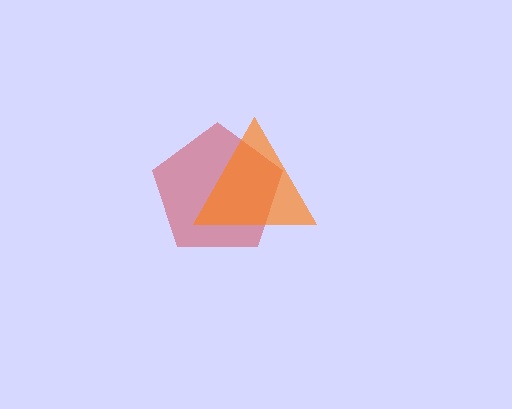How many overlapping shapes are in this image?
There are 2 overlapping shapes in the image.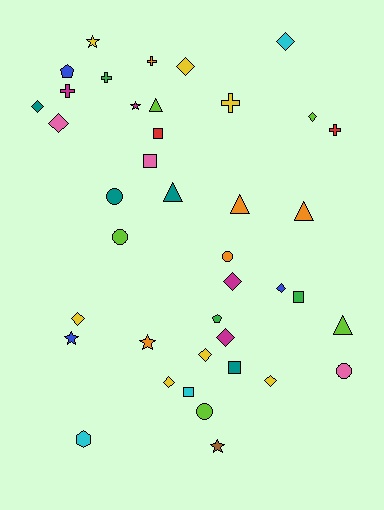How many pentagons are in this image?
There are 2 pentagons.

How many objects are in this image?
There are 40 objects.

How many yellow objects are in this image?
There are 7 yellow objects.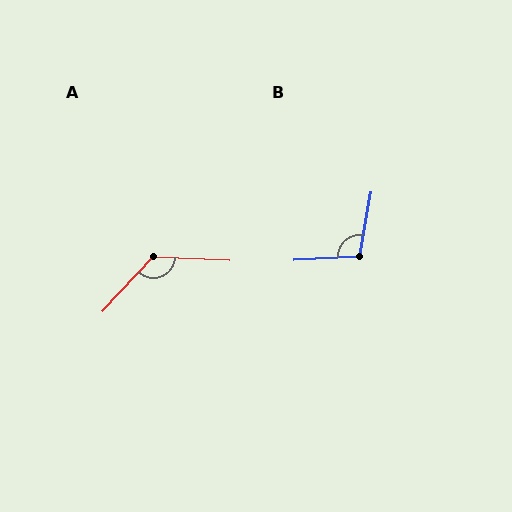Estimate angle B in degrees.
Approximately 103 degrees.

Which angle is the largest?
A, at approximately 130 degrees.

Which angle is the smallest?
B, at approximately 103 degrees.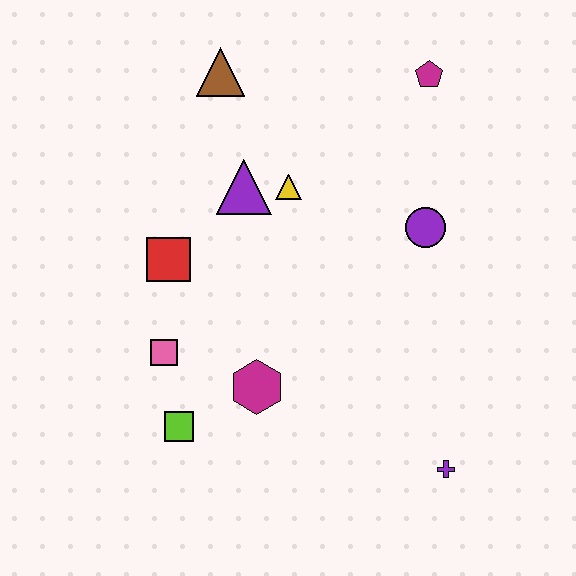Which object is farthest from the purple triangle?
The purple cross is farthest from the purple triangle.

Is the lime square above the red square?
No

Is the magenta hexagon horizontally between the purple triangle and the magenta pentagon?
Yes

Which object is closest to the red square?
The pink square is closest to the red square.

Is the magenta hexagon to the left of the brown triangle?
No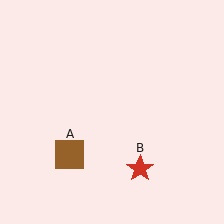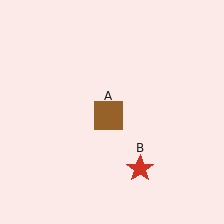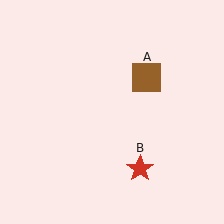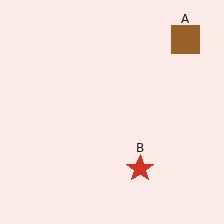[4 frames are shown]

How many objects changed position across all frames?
1 object changed position: brown square (object A).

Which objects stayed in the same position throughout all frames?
Red star (object B) remained stationary.